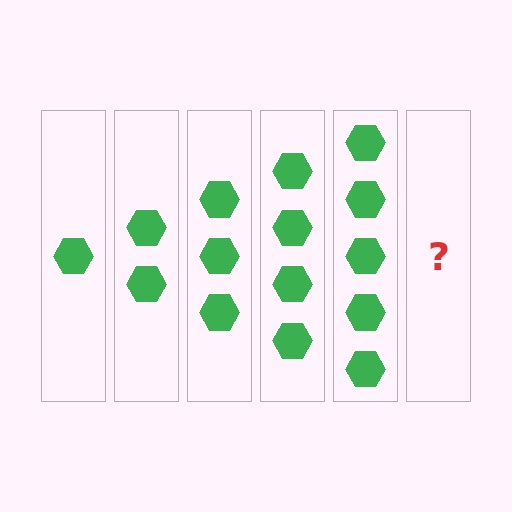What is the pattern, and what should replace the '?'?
The pattern is that each step adds one more hexagon. The '?' should be 6 hexagons.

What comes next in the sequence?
The next element should be 6 hexagons.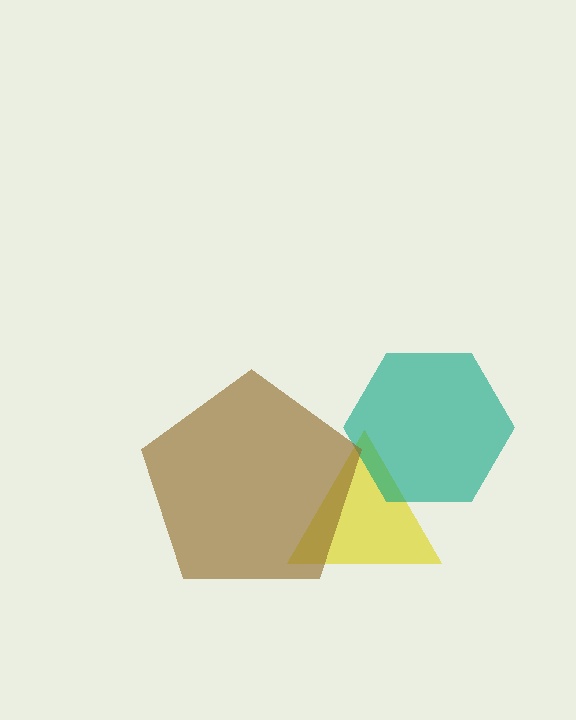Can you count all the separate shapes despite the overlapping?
Yes, there are 3 separate shapes.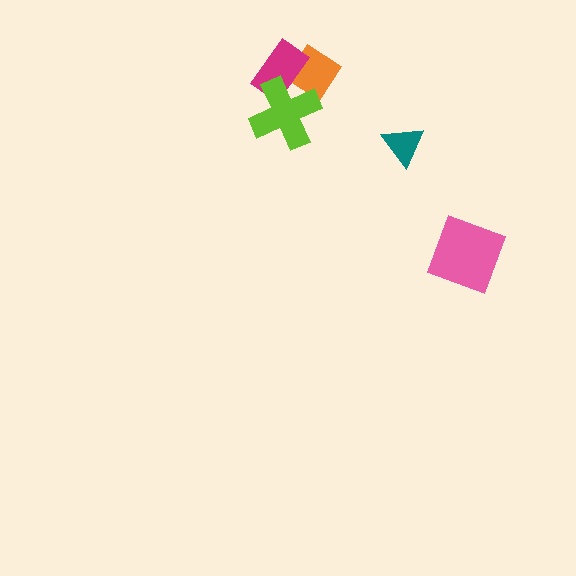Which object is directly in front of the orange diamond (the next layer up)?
The magenta rectangle is directly in front of the orange diamond.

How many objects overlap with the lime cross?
2 objects overlap with the lime cross.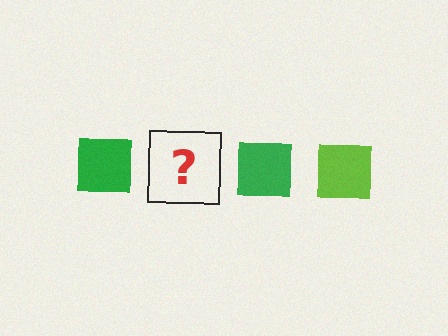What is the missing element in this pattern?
The missing element is a lime square.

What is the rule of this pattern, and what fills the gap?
The rule is that the pattern cycles through green, lime squares. The gap should be filled with a lime square.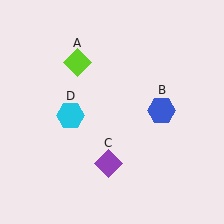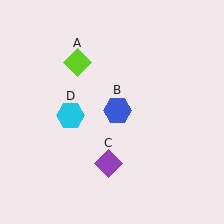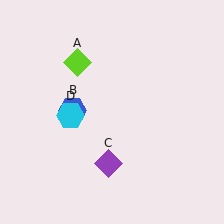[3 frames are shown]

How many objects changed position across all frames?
1 object changed position: blue hexagon (object B).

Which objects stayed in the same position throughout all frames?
Lime diamond (object A) and purple diamond (object C) and cyan hexagon (object D) remained stationary.